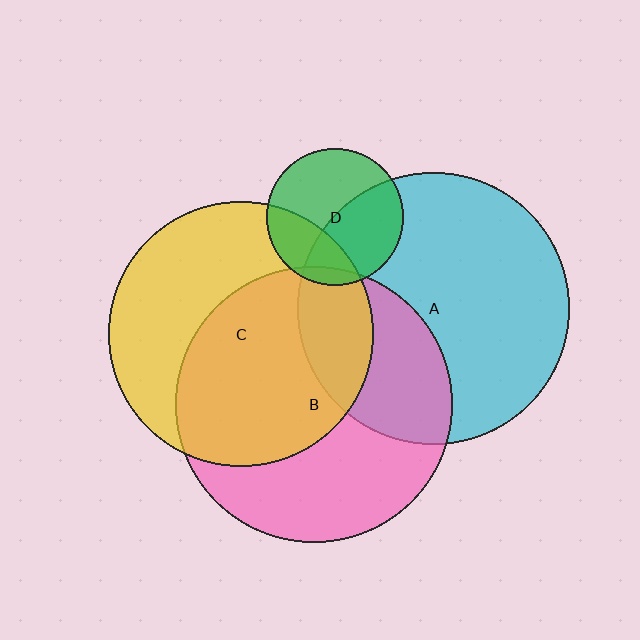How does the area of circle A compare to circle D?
Approximately 3.9 times.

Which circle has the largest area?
Circle B (pink).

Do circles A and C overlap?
Yes.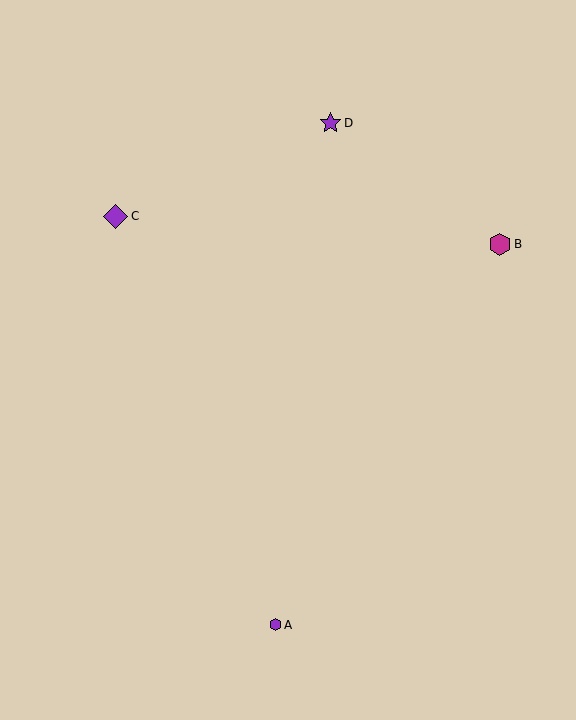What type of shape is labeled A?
Shape A is a purple hexagon.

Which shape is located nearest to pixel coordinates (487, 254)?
The magenta hexagon (labeled B) at (500, 244) is nearest to that location.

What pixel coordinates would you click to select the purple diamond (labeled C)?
Click at (115, 216) to select the purple diamond C.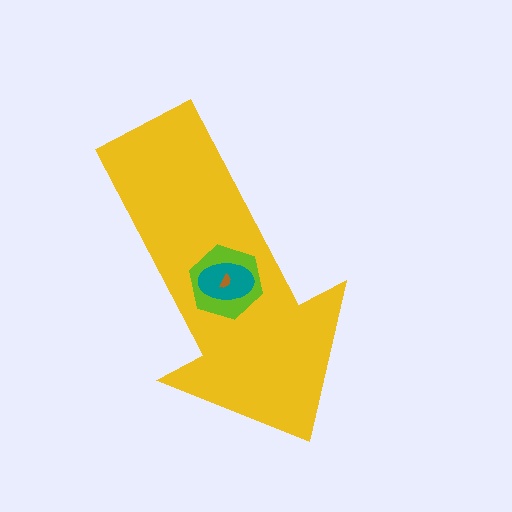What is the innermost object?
The brown semicircle.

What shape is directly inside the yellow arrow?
The lime hexagon.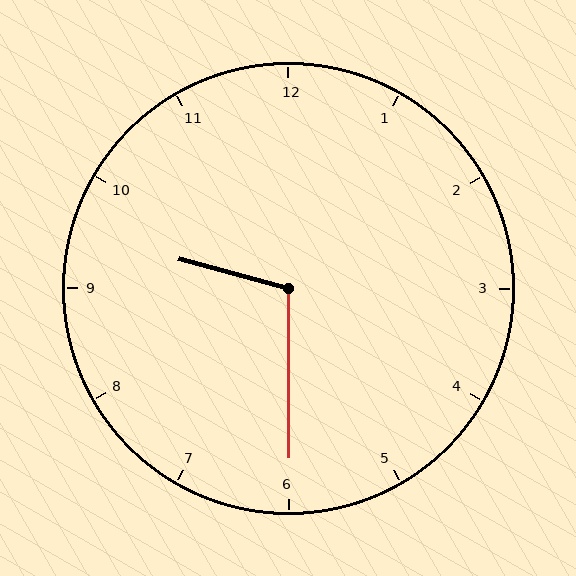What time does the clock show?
9:30.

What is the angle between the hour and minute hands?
Approximately 105 degrees.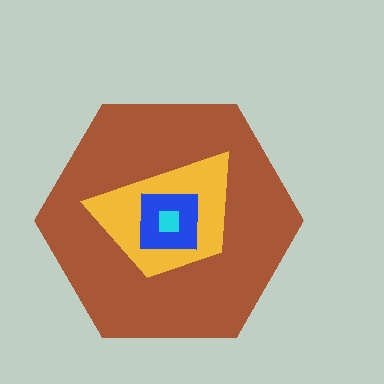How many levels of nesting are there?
4.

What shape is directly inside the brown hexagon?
The yellow trapezoid.